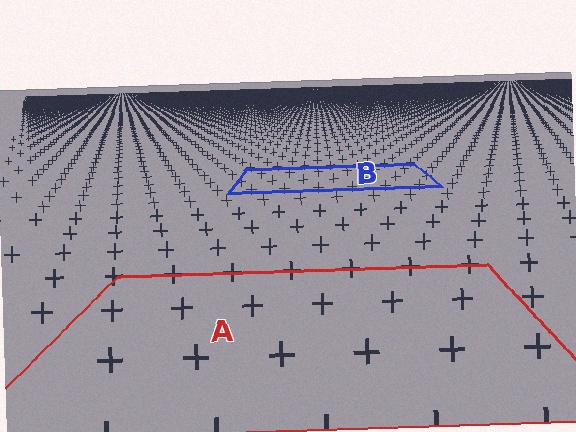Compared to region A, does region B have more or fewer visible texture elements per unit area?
Region B has more texture elements per unit area — they are packed more densely because it is farther away.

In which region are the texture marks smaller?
The texture marks are smaller in region B, because it is farther away.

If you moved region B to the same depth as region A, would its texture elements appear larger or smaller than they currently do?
They would appear larger. At a closer depth, the same texture elements are projected at a bigger on-screen size.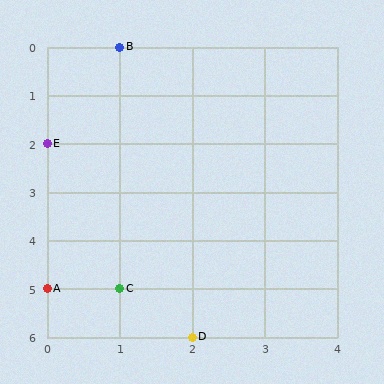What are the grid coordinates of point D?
Point D is at grid coordinates (2, 6).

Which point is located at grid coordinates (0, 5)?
Point A is at (0, 5).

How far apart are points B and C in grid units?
Points B and C are 5 rows apart.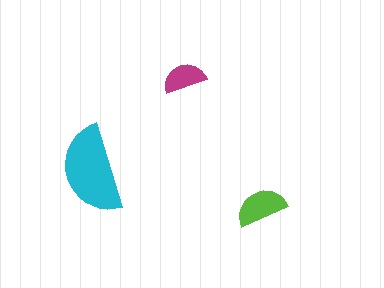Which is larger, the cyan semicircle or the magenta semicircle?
The cyan one.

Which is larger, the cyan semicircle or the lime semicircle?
The cyan one.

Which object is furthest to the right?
The lime semicircle is rightmost.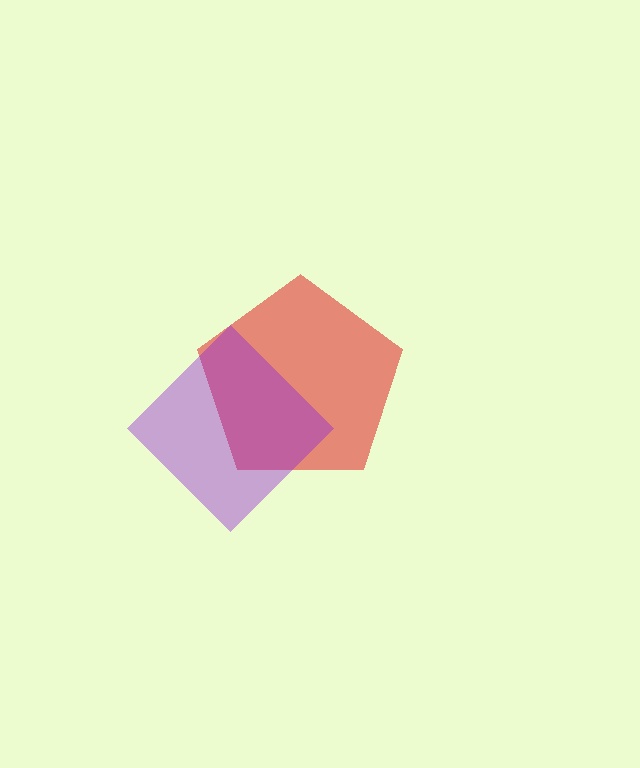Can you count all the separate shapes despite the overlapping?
Yes, there are 2 separate shapes.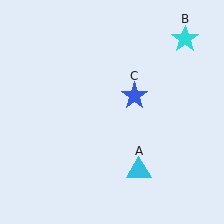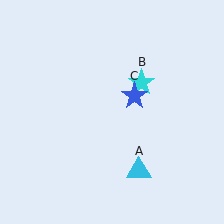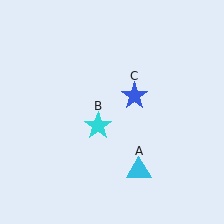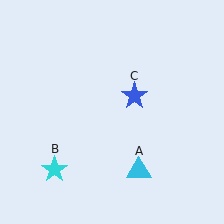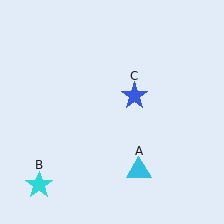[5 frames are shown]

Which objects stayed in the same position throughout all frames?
Cyan triangle (object A) and blue star (object C) remained stationary.